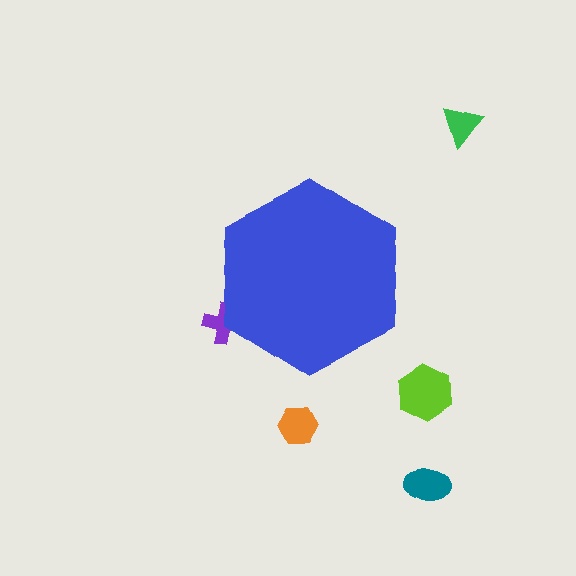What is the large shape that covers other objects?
A blue hexagon.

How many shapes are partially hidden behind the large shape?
1 shape is partially hidden.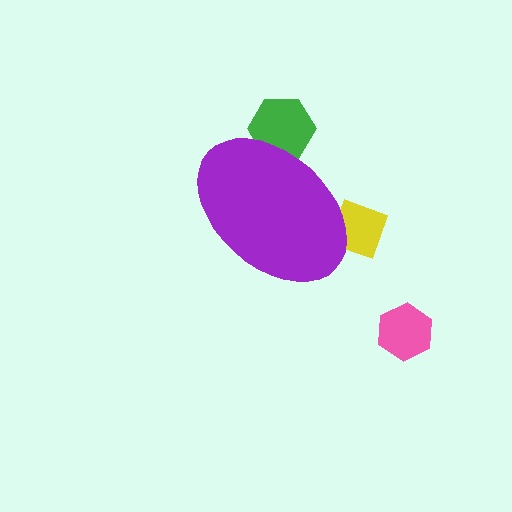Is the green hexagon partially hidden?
Yes, the green hexagon is partially hidden behind the purple ellipse.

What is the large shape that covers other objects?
A purple ellipse.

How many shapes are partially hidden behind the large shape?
2 shapes are partially hidden.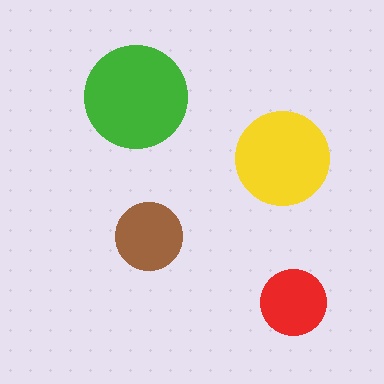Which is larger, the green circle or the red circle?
The green one.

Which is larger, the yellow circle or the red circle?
The yellow one.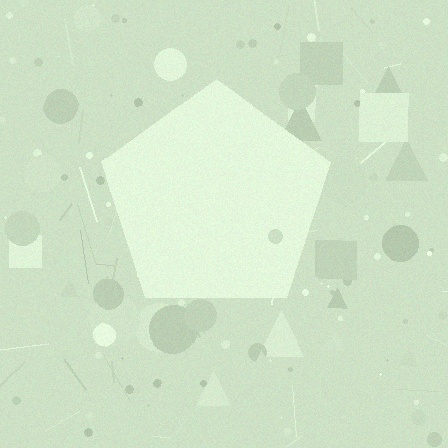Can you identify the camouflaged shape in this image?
The camouflaged shape is a pentagon.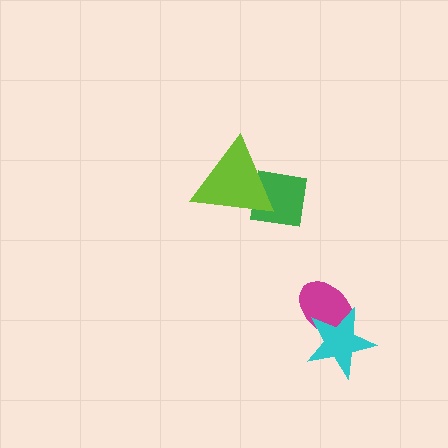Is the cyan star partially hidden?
No, no other shape covers it.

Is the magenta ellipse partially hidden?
Yes, it is partially covered by another shape.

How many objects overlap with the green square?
1 object overlaps with the green square.